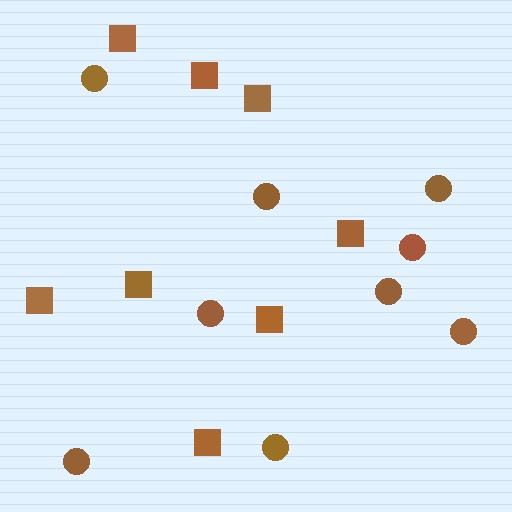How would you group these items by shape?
There are 2 groups: one group of circles (9) and one group of squares (8).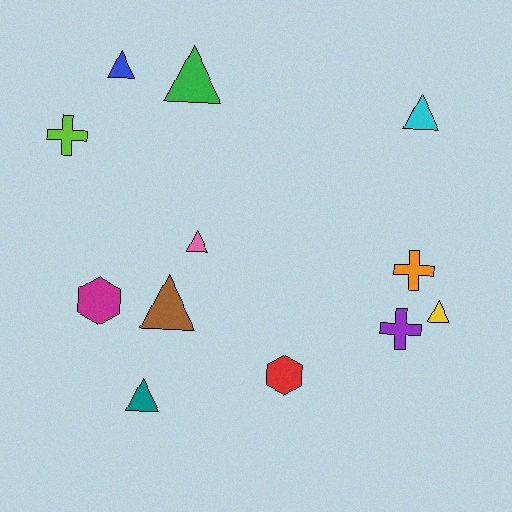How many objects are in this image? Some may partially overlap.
There are 12 objects.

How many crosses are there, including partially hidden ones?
There are 3 crosses.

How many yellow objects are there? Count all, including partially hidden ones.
There is 1 yellow object.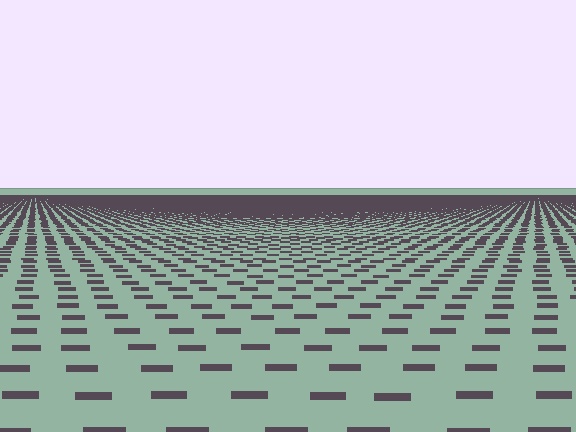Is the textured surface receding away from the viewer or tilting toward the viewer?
The surface is receding away from the viewer. Texture elements get smaller and denser toward the top.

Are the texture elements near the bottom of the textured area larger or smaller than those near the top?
Larger. Near the bottom, elements are closer to the viewer and appear at a bigger on-screen size.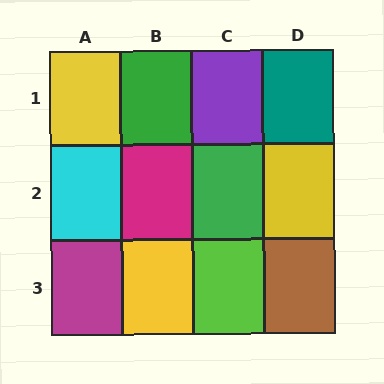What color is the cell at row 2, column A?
Cyan.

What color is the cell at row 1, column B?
Green.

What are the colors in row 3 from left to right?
Magenta, yellow, lime, brown.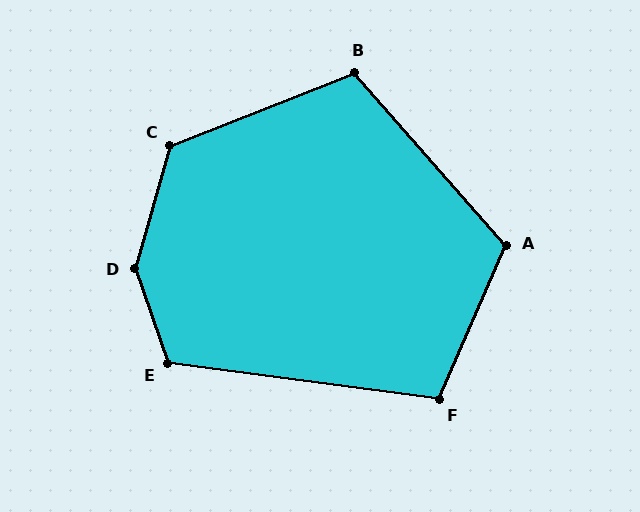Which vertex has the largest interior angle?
D, at approximately 144 degrees.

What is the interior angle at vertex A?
Approximately 115 degrees (obtuse).